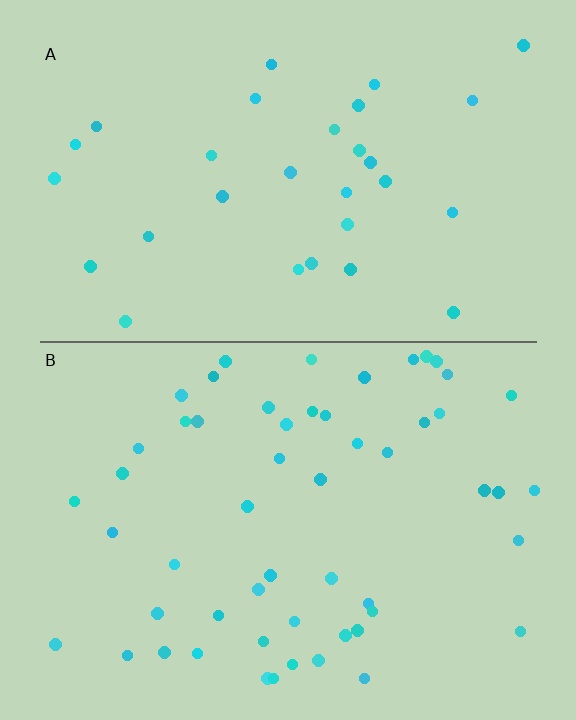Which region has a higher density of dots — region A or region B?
B (the bottom).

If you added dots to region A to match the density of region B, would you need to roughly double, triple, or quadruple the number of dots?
Approximately double.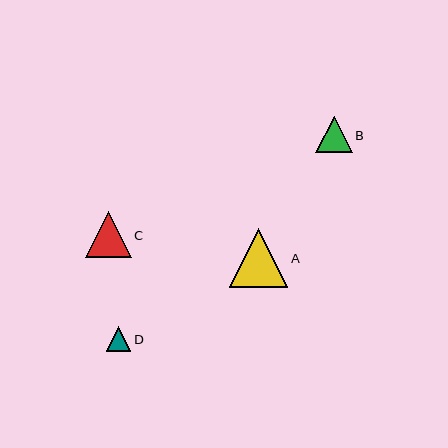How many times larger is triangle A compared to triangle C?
Triangle A is approximately 1.3 times the size of triangle C.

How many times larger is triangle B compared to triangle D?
Triangle B is approximately 1.5 times the size of triangle D.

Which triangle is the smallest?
Triangle D is the smallest with a size of approximately 25 pixels.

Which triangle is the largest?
Triangle A is the largest with a size of approximately 59 pixels.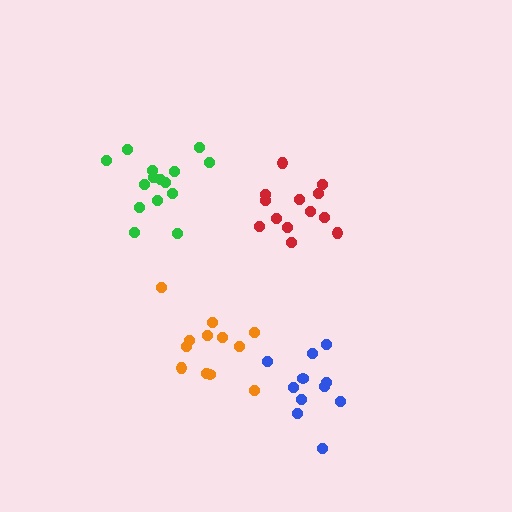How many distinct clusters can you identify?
There are 4 distinct clusters.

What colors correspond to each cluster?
The clusters are colored: orange, blue, red, green.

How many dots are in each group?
Group 1: 12 dots, Group 2: 11 dots, Group 3: 13 dots, Group 4: 15 dots (51 total).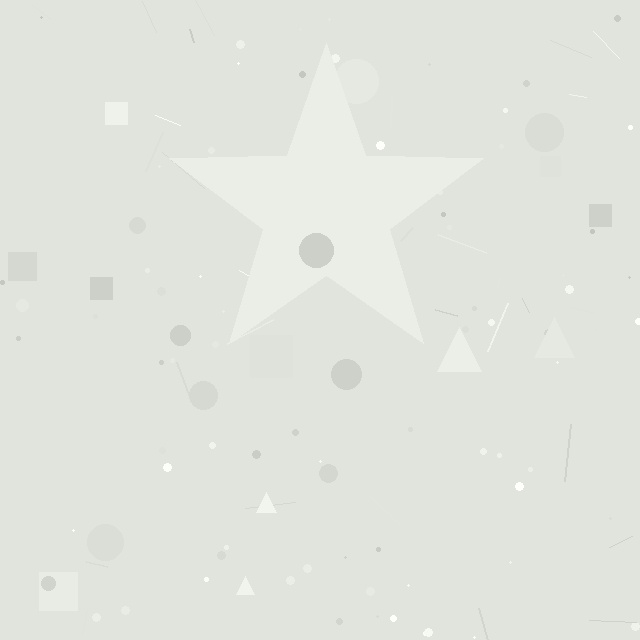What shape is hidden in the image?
A star is hidden in the image.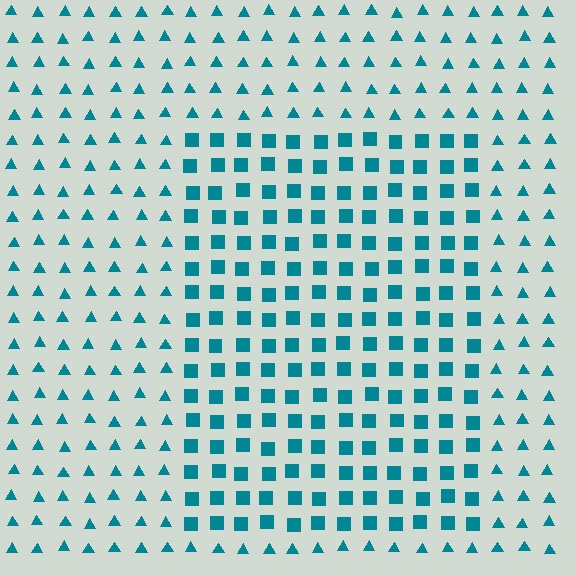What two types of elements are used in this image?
The image uses squares inside the rectangle region and triangles outside it.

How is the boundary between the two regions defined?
The boundary is defined by a change in element shape: squares inside vs. triangles outside. All elements share the same color and spacing.